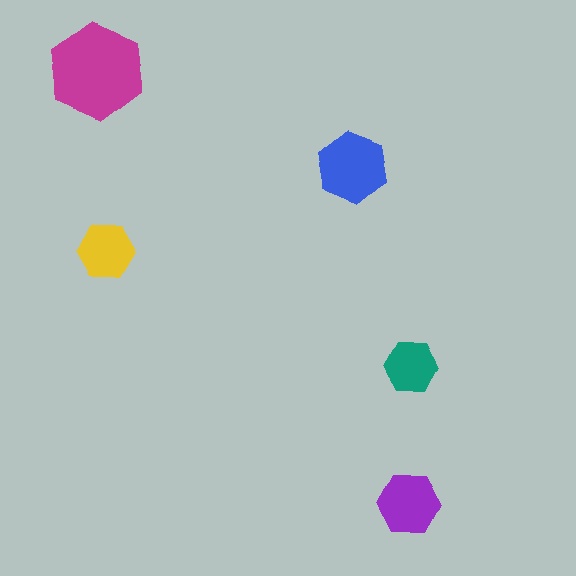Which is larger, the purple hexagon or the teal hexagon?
The purple one.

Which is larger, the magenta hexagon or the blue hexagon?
The magenta one.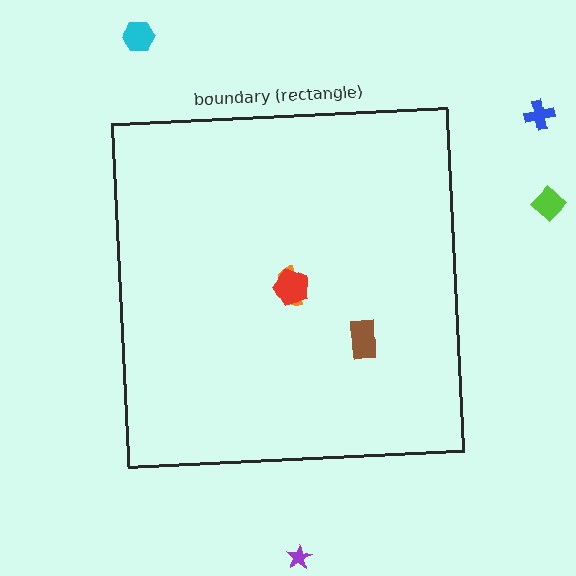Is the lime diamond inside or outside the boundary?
Outside.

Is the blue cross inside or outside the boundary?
Outside.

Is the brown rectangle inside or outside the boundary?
Inside.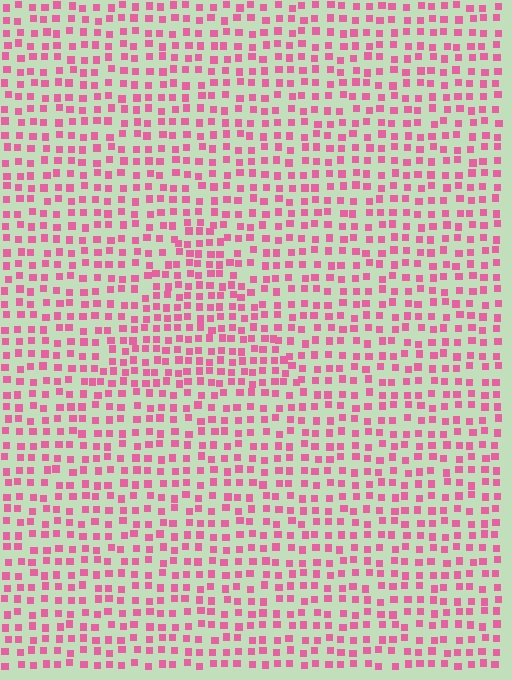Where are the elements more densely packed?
The elements are more densely packed inside the triangle boundary.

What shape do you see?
I see a triangle.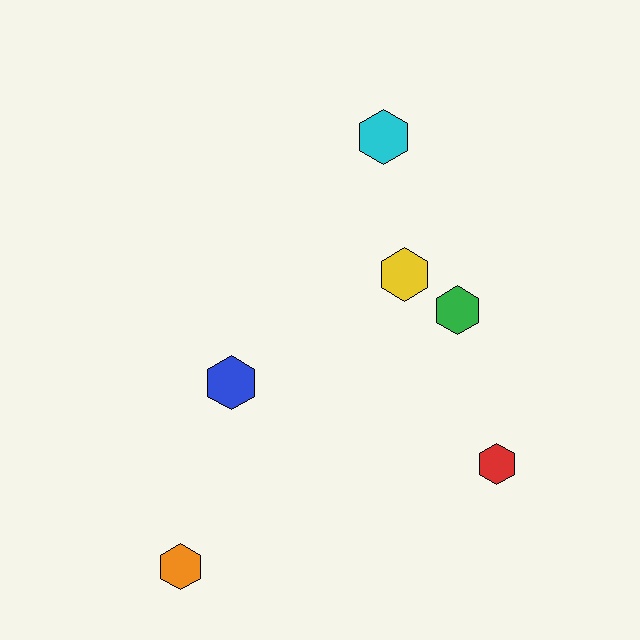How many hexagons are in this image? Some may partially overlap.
There are 6 hexagons.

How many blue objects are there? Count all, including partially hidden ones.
There is 1 blue object.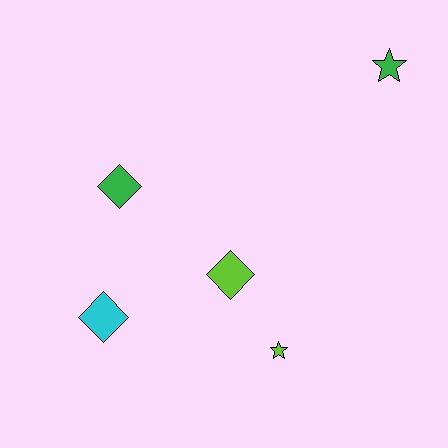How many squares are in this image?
There are no squares.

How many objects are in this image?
There are 5 objects.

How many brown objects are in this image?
There are no brown objects.